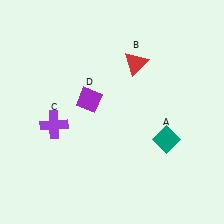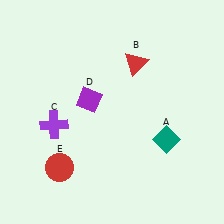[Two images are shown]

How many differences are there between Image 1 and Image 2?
There is 1 difference between the two images.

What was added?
A red circle (E) was added in Image 2.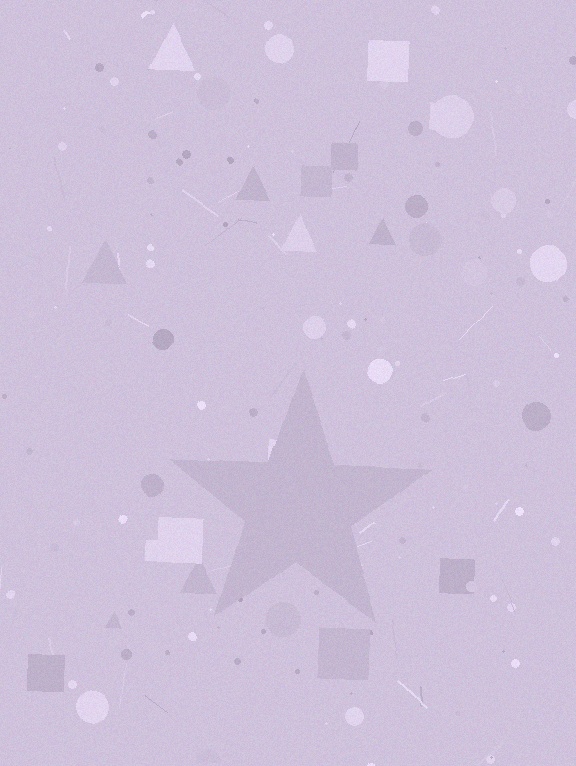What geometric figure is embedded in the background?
A star is embedded in the background.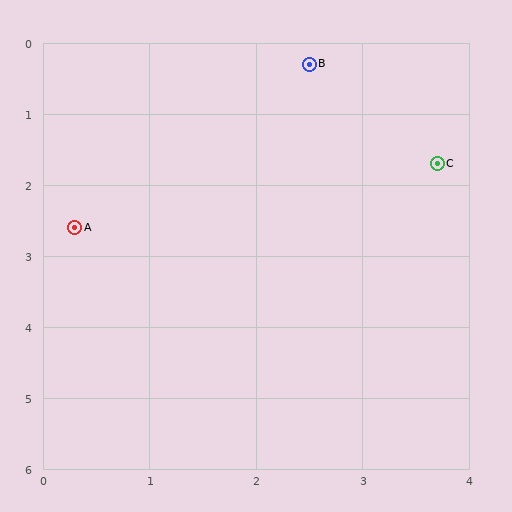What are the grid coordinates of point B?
Point B is at approximately (2.5, 0.3).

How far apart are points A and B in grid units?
Points A and B are about 3.2 grid units apart.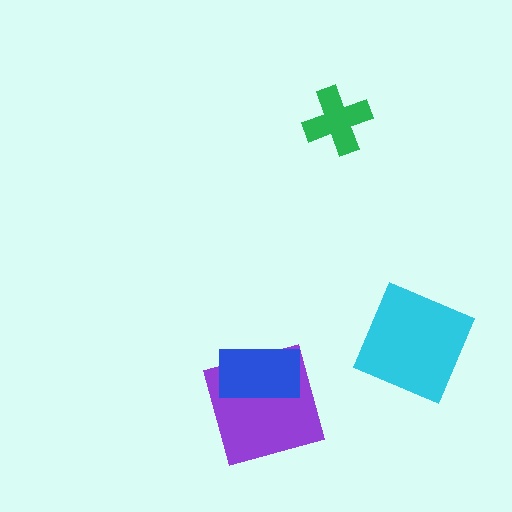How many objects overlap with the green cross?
0 objects overlap with the green cross.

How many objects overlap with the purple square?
1 object overlaps with the purple square.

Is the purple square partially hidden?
Yes, it is partially covered by another shape.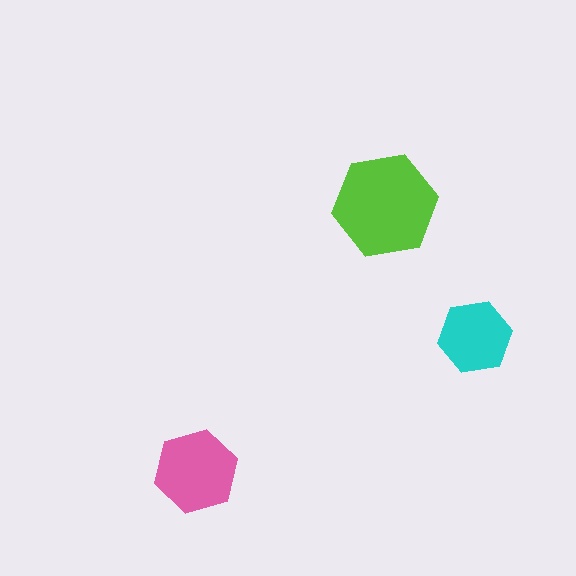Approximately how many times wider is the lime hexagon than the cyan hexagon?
About 1.5 times wider.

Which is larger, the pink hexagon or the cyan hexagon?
The pink one.